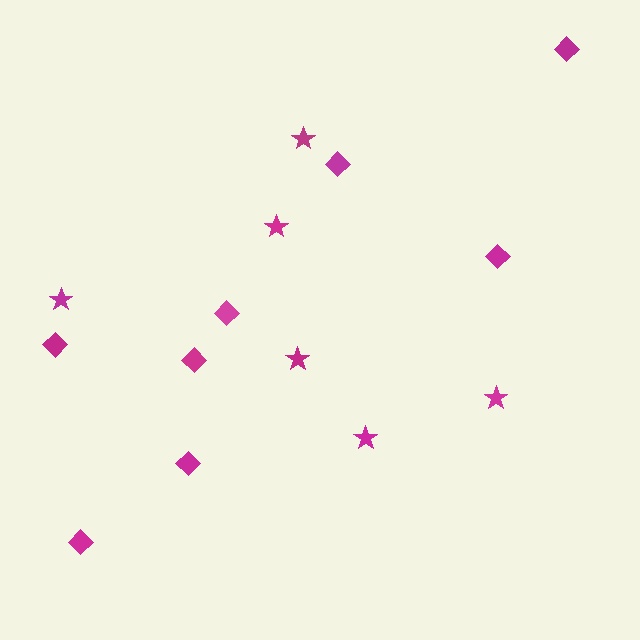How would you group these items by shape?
There are 2 groups: one group of diamonds (8) and one group of stars (6).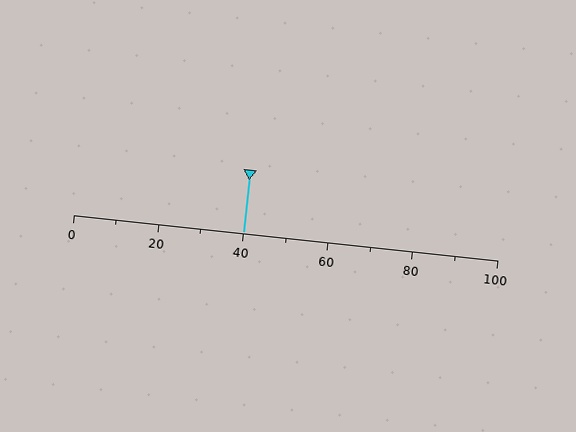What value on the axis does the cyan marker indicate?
The marker indicates approximately 40.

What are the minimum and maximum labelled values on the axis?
The axis runs from 0 to 100.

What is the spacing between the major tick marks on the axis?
The major ticks are spaced 20 apart.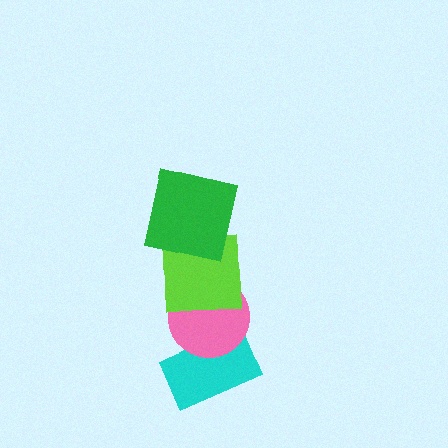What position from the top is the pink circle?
The pink circle is 3rd from the top.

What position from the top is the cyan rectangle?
The cyan rectangle is 4th from the top.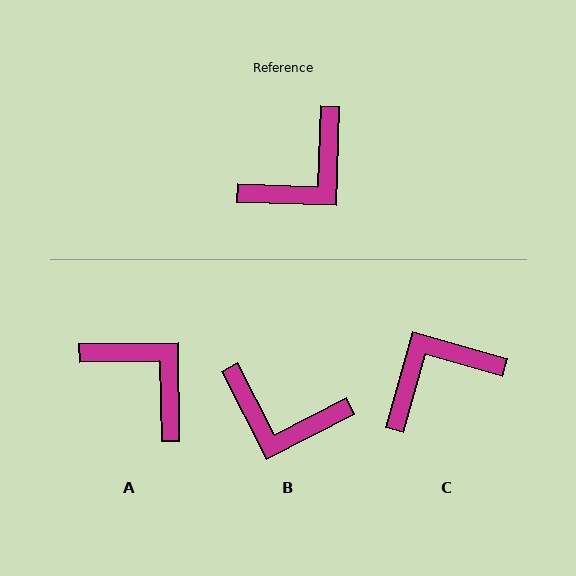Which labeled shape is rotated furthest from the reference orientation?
C, about 166 degrees away.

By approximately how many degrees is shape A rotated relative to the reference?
Approximately 93 degrees counter-clockwise.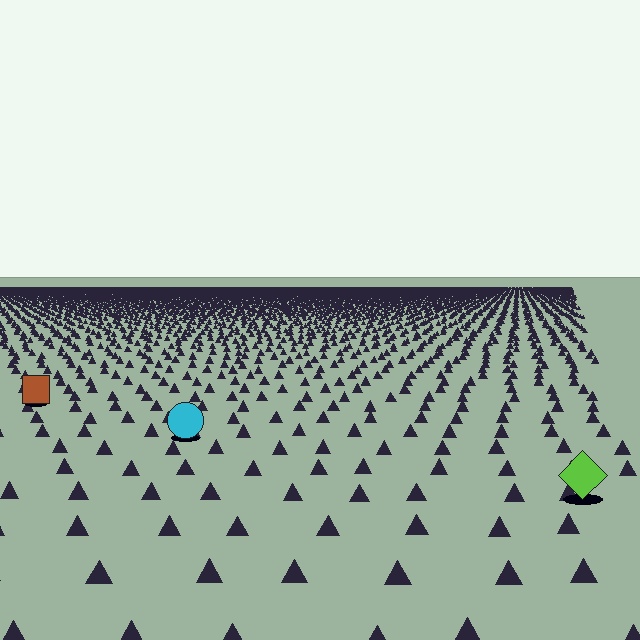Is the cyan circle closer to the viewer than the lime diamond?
No. The lime diamond is closer — you can tell from the texture gradient: the ground texture is coarser near it.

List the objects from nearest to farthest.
From nearest to farthest: the lime diamond, the cyan circle, the brown square.